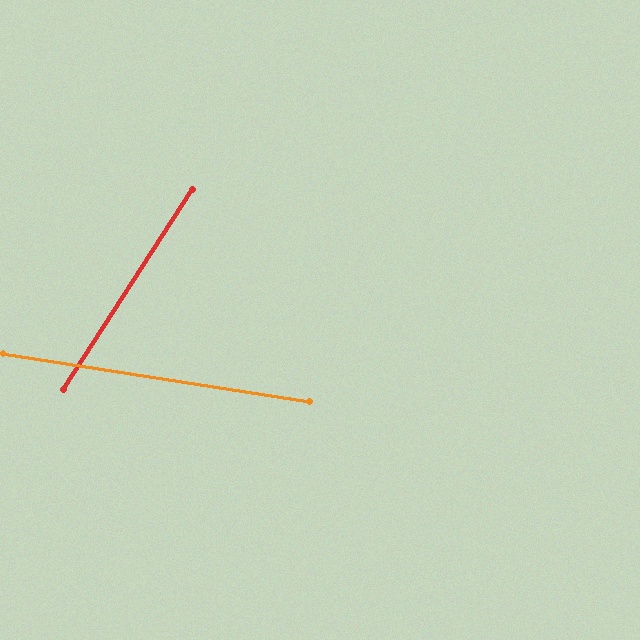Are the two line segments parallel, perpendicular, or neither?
Neither parallel nor perpendicular — they differ by about 66°.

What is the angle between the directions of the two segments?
Approximately 66 degrees.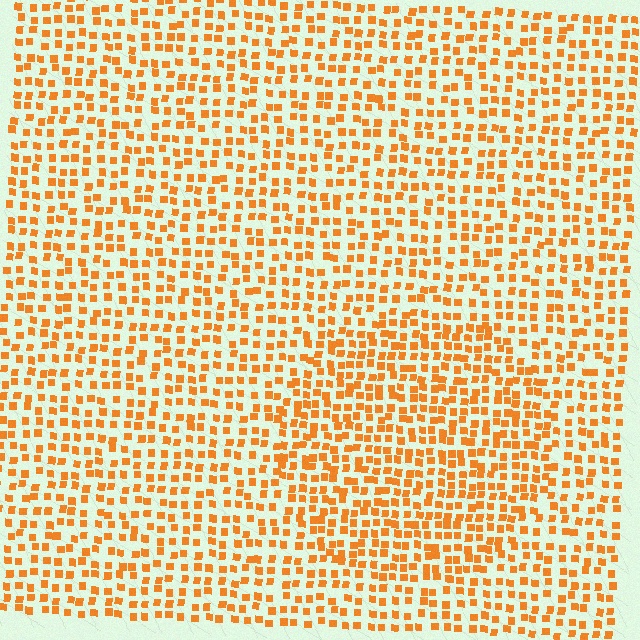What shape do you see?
I see a circle.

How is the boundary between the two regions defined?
The boundary is defined by a change in element density (approximately 1.4x ratio). All elements are the same color, size, and shape.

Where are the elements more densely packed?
The elements are more densely packed inside the circle boundary.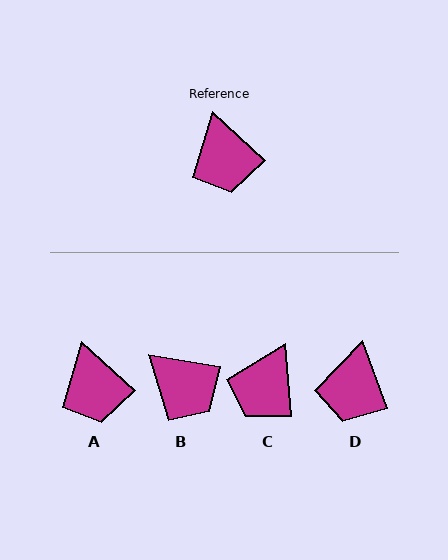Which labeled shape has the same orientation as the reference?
A.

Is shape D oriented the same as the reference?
No, it is off by about 27 degrees.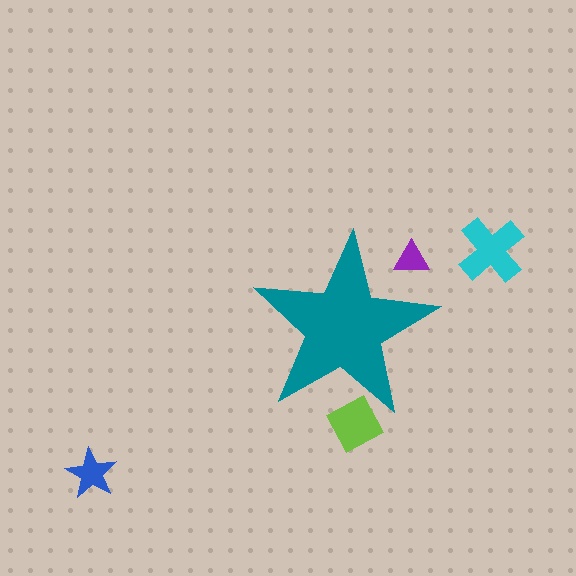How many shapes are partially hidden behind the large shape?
2 shapes are partially hidden.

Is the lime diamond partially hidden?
Yes, the lime diamond is partially hidden behind the teal star.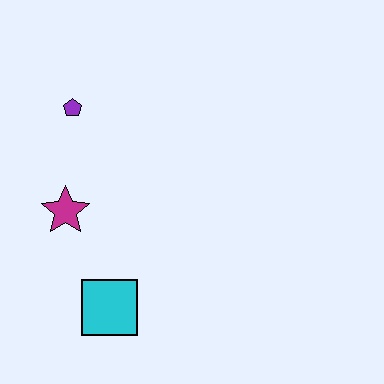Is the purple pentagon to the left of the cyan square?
Yes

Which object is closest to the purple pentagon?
The magenta star is closest to the purple pentagon.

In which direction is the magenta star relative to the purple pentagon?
The magenta star is below the purple pentagon.